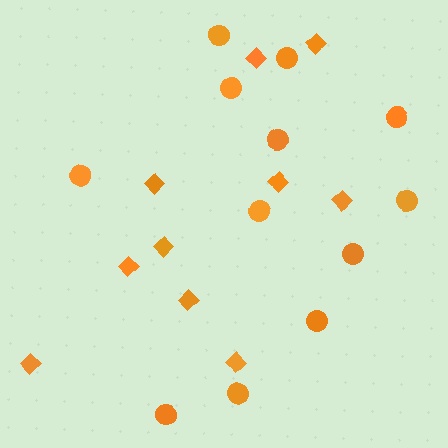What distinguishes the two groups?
There are 2 groups: one group of diamonds (10) and one group of circles (12).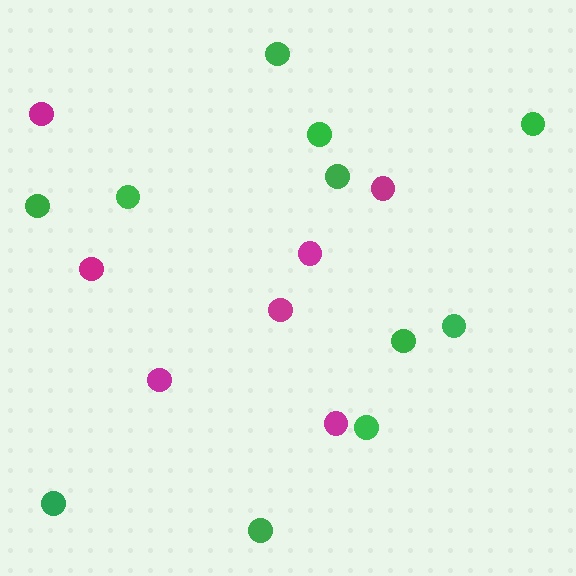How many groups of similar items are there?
There are 2 groups: one group of magenta circles (7) and one group of green circles (11).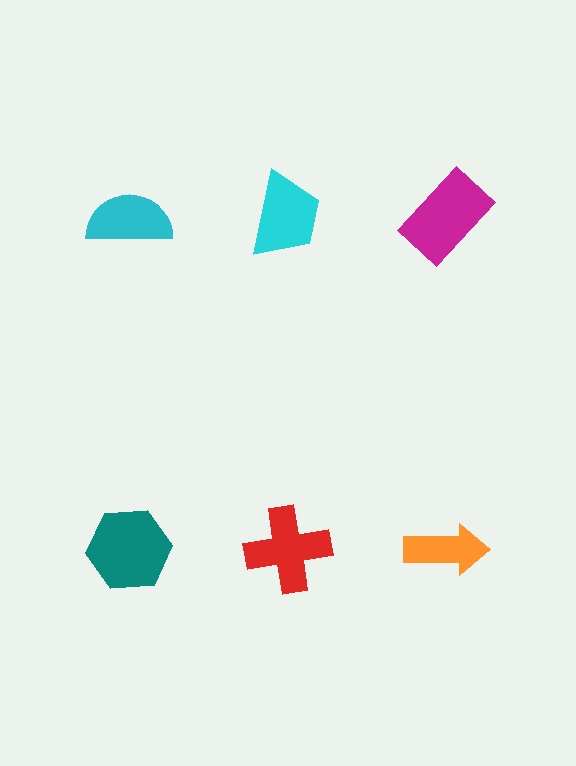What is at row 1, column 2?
A cyan trapezoid.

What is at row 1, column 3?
A magenta rectangle.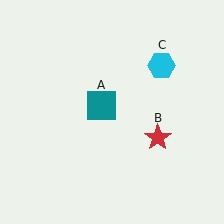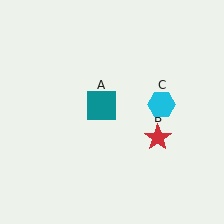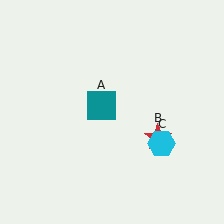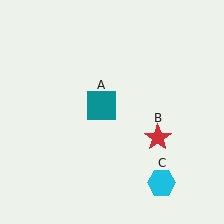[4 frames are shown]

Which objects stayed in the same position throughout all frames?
Teal square (object A) and red star (object B) remained stationary.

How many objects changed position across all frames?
1 object changed position: cyan hexagon (object C).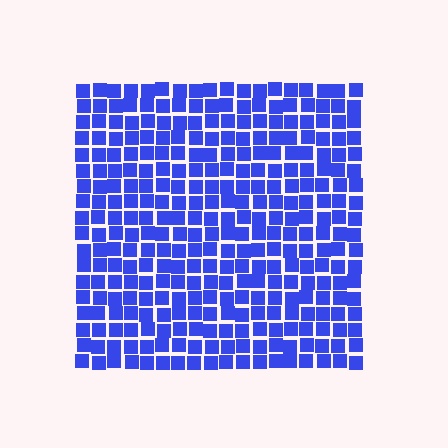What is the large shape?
The large shape is a square.